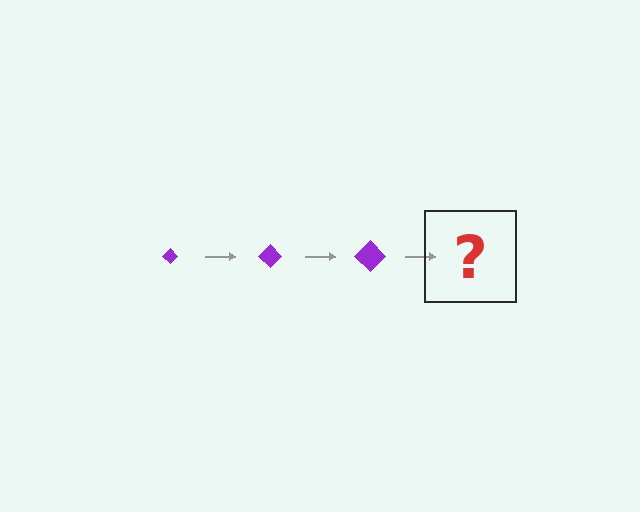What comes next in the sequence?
The next element should be a purple diamond, larger than the previous one.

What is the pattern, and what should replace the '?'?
The pattern is that the diamond gets progressively larger each step. The '?' should be a purple diamond, larger than the previous one.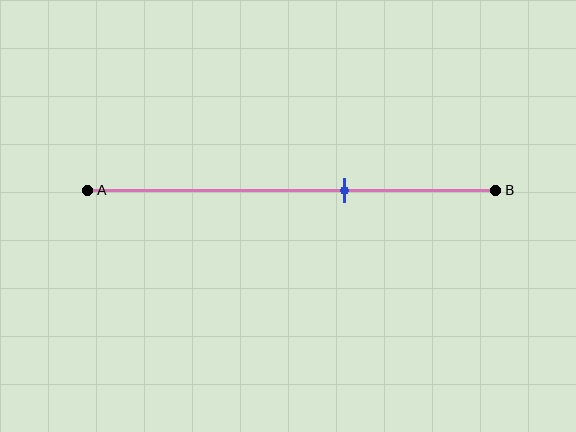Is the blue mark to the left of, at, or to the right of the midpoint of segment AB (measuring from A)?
The blue mark is to the right of the midpoint of segment AB.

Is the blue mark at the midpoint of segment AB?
No, the mark is at about 65% from A, not at the 50% midpoint.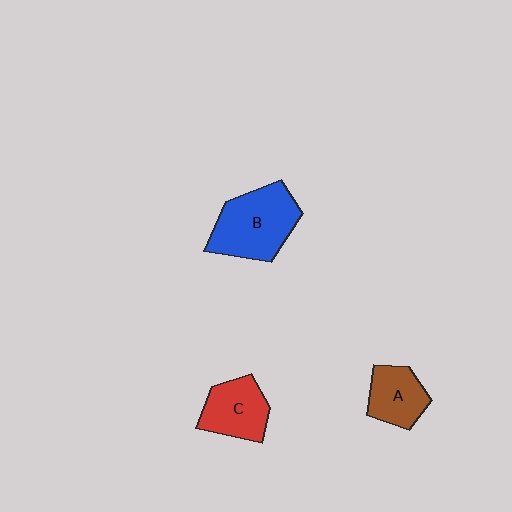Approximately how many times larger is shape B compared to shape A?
Approximately 1.7 times.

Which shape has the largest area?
Shape B (blue).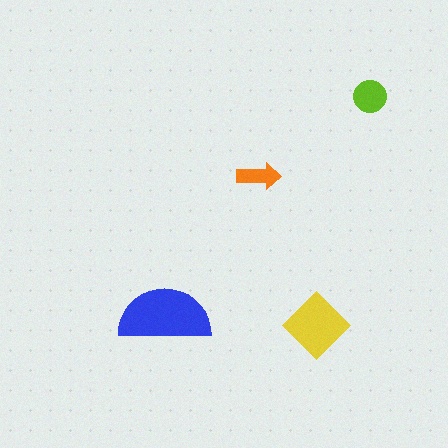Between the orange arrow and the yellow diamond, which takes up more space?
The yellow diamond.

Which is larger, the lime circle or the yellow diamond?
The yellow diamond.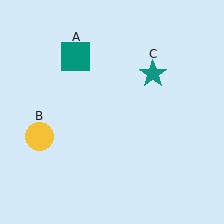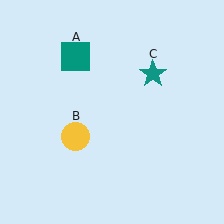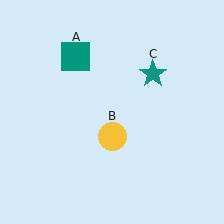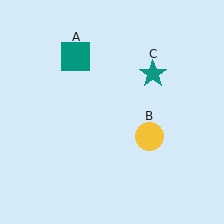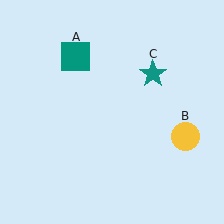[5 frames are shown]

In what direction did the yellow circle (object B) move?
The yellow circle (object B) moved right.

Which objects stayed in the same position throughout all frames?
Teal square (object A) and teal star (object C) remained stationary.